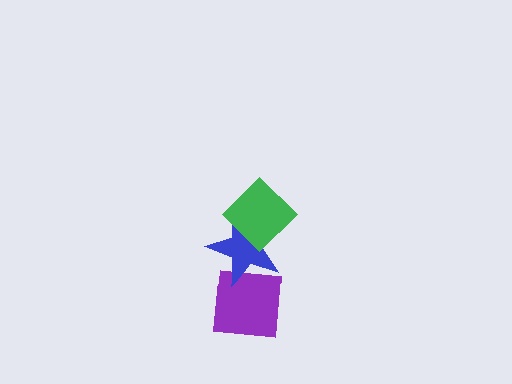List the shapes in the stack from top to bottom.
From top to bottom: the green diamond, the blue star, the purple square.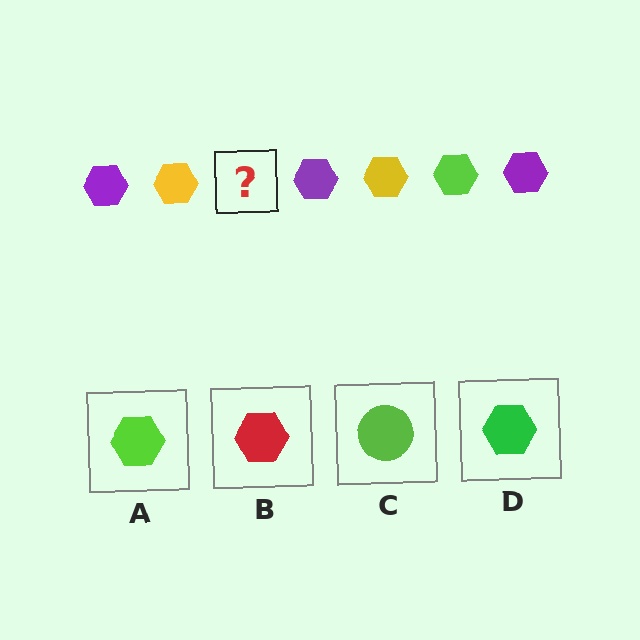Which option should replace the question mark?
Option A.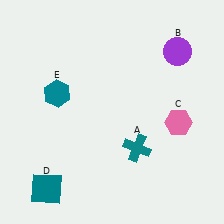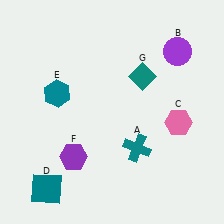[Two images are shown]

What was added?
A purple hexagon (F), a teal diamond (G) were added in Image 2.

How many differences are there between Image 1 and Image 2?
There are 2 differences between the two images.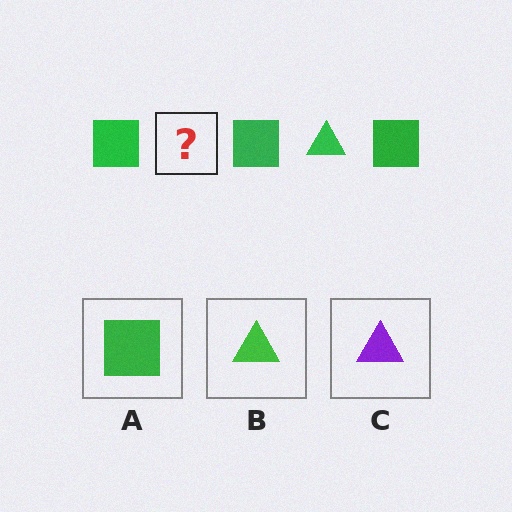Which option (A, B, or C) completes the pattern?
B.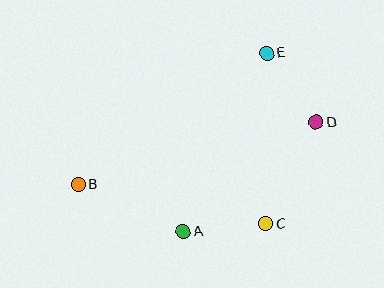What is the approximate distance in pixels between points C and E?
The distance between C and E is approximately 171 pixels.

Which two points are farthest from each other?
Points B and D are farthest from each other.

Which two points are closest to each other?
Points A and C are closest to each other.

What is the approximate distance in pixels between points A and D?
The distance between A and D is approximately 172 pixels.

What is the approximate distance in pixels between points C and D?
The distance between C and D is approximately 113 pixels.